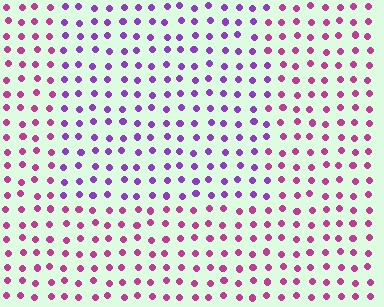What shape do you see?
I see a rectangle.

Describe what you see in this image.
The image is filled with small magenta elements in a uniform arrangement. A rectangle-shaped region is visible where the elements are tinted to a slightly different hue, forming a subtle color boundary.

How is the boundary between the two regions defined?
The boundary is defined purely by a slight shift in hue (about 42 degrees). Spacing, size, and orientation are identical on both sides.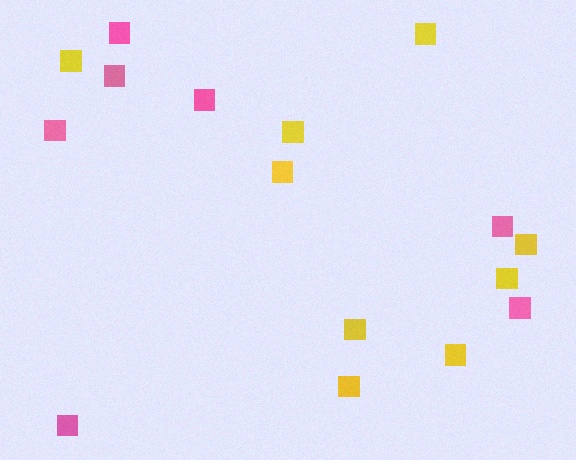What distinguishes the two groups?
There are 2 groups: one group of yellow squares (9) and one group of pink squares (7).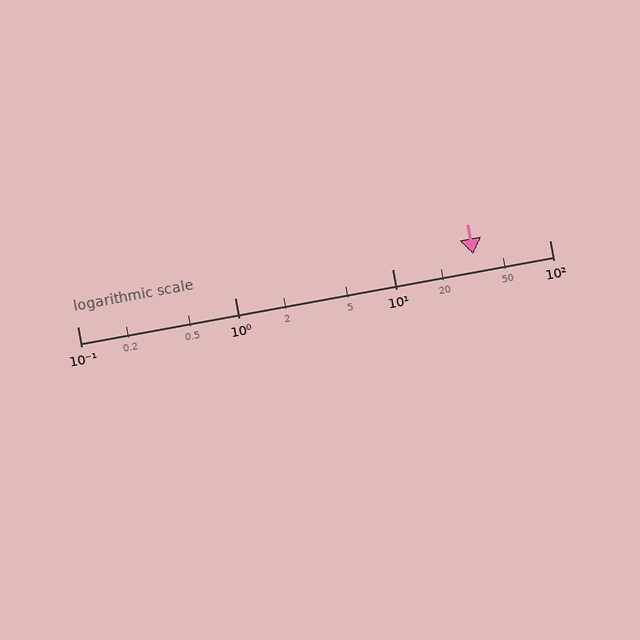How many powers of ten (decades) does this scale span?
The scale spans 3 decades, from 0.1 to 100.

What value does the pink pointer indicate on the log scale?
The pointer indicates approximately 33.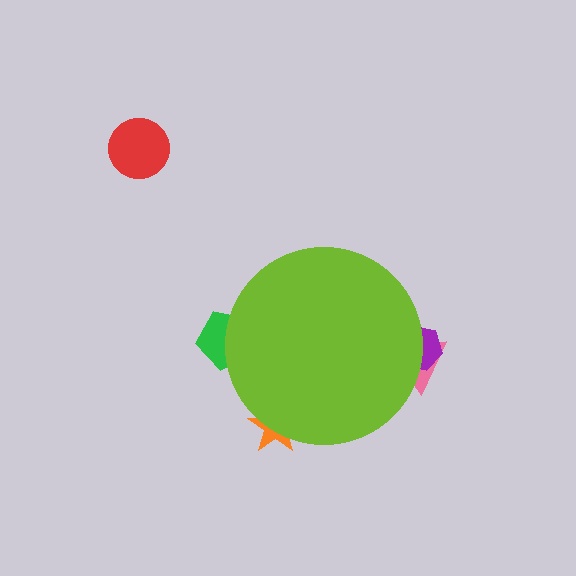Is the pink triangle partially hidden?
Yes, the pink triangle is partially hidden behind the lime circle.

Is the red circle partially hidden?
No, the red circle is fully visible.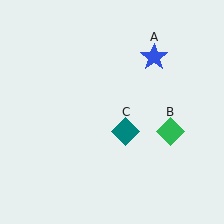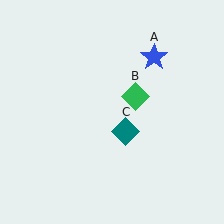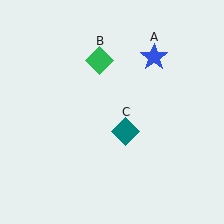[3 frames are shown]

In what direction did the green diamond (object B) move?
The green diamond (object B) moved up and to the left.